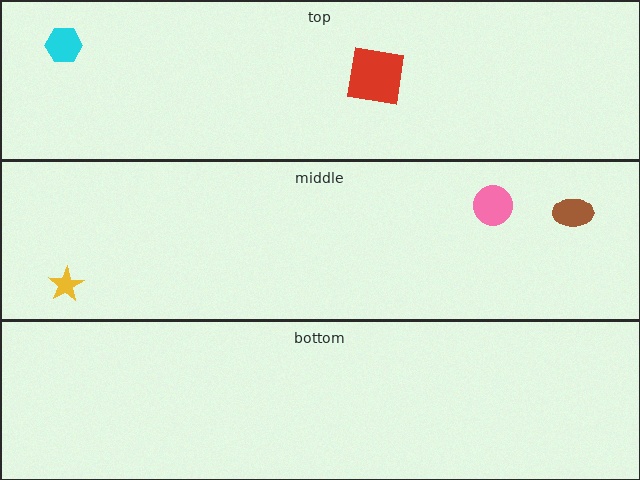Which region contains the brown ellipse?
The middle region.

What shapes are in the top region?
The cyan hexagon, the red square.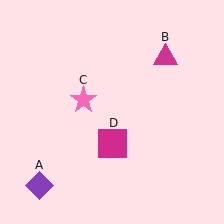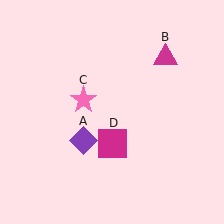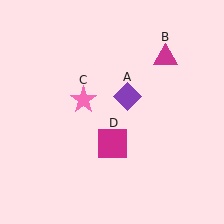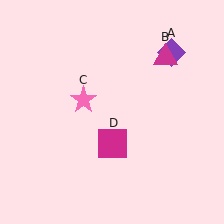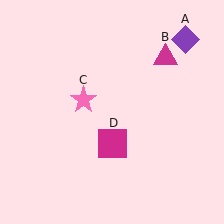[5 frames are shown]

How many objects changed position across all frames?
1 object changed position: purple diamond (object A).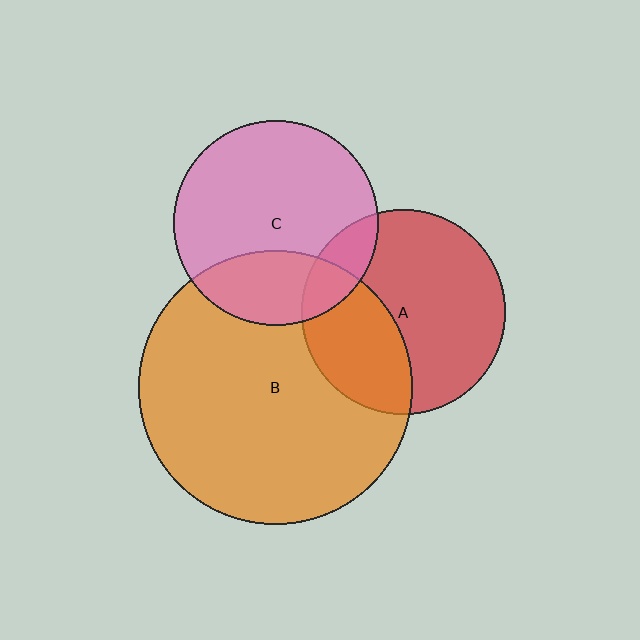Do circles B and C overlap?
Yes.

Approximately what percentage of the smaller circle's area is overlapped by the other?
Approximately 25%.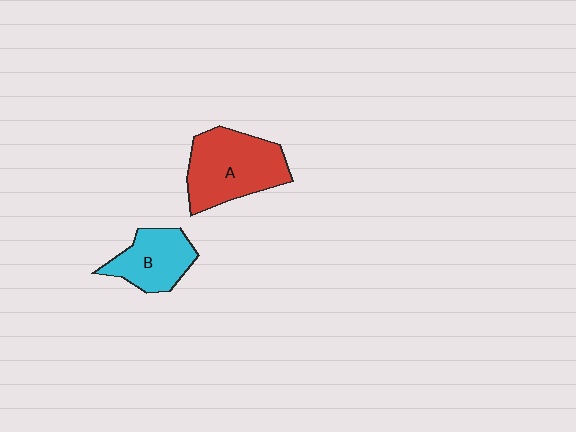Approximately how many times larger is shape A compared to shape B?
Approximately 1.5 times.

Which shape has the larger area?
Shape A (red).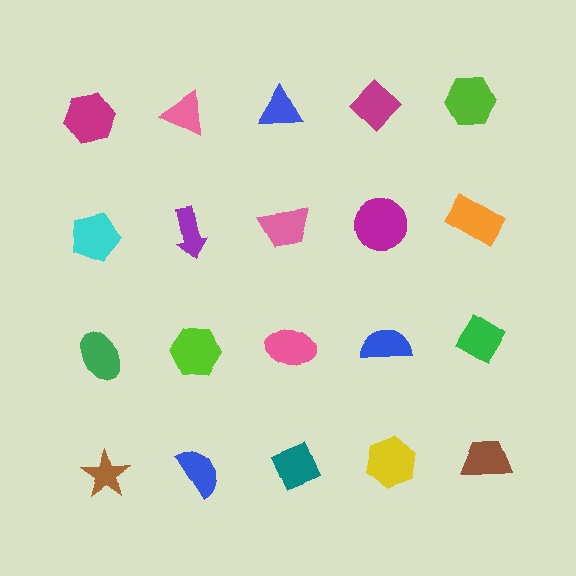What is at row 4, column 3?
A teal diamond.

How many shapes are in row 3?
5 shapes.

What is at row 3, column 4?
A blue semicircle.